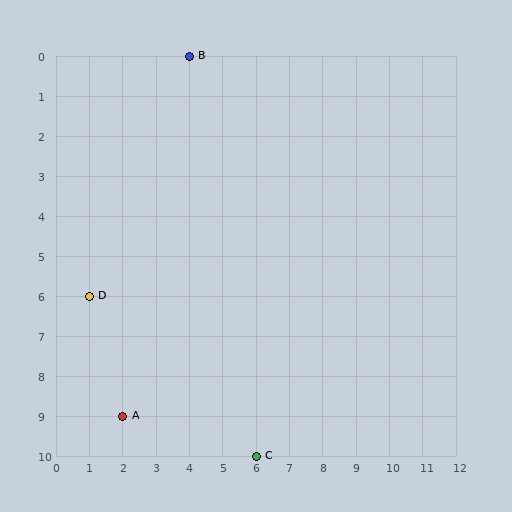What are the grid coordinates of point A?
Point A is at grid coordinates (2, 9).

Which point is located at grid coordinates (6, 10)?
Point C is at (6, 10).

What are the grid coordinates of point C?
Point C is at grid coordinates (6, 10).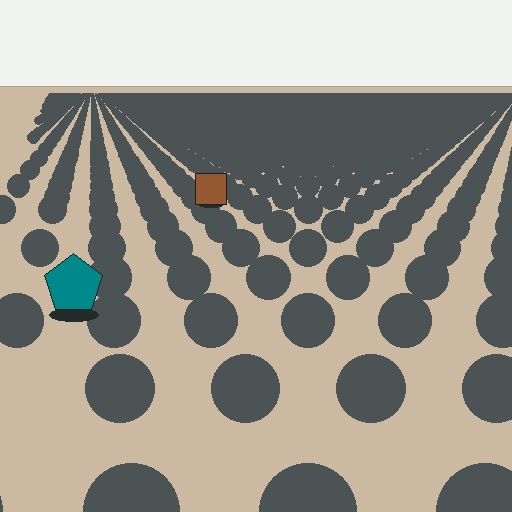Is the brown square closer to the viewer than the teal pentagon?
No. The teal pentagon is closer — you can tell from the texture gradient: the ground texture is coarser near it.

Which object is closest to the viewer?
The teal pentagon is closest. The texture marks near it are larger and more spread out.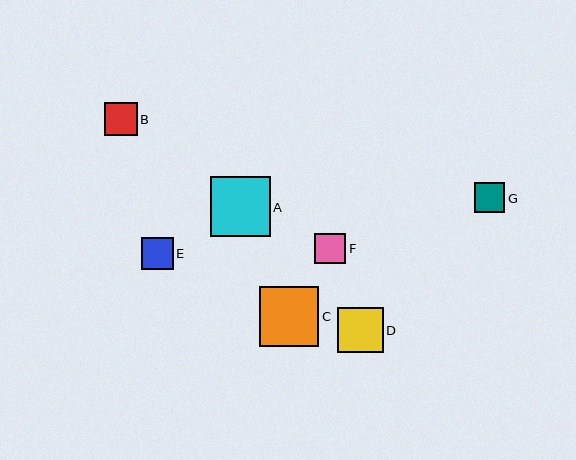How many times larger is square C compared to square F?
Square C is approximately 1.9 times the size of square F.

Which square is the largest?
Square A is the largest with a size of approximately 59 pixels.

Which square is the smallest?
Square G is the smallest with a size of approximately 30 pixels.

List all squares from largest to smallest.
From largest to smallest: A, C, D, B, E, F, G.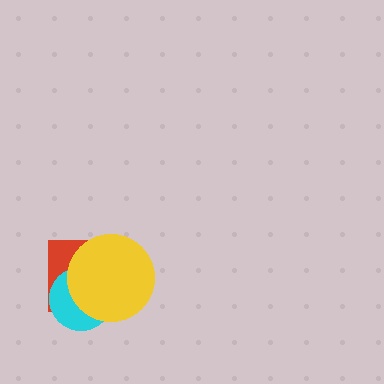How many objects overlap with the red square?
2 objects overlap with the red square.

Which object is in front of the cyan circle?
The yellow circle is in front of the cyan circle.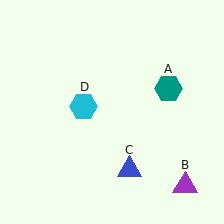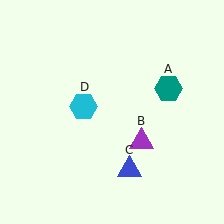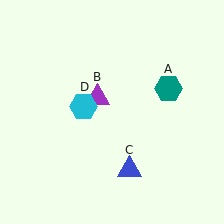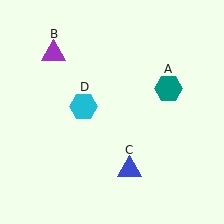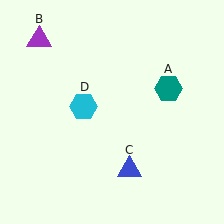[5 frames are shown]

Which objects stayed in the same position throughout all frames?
Teal hexagon (object A) and blue triangle (object C) and cyan hexagon (object D) remained stationary.